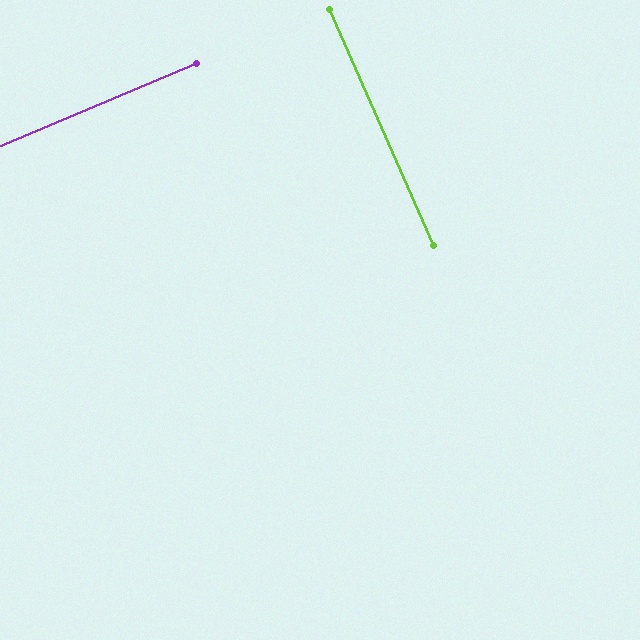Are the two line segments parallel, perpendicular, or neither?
Perpendicular — they meet at approximately 89°.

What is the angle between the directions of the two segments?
Approximately 89 degrees.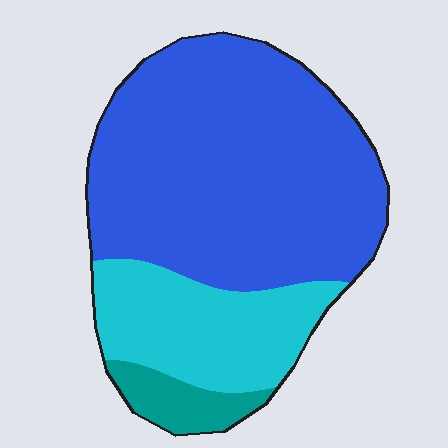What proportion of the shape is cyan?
Cyan takes up between a quarter and a half of the shape.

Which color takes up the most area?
Blue, at roughly 70%.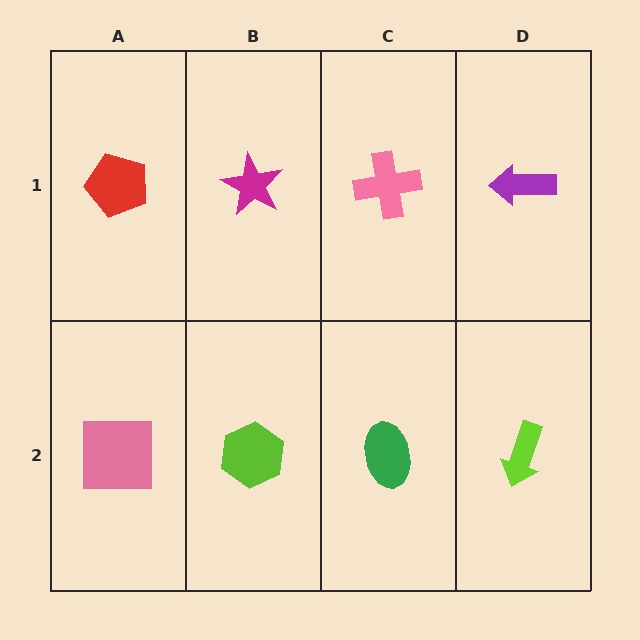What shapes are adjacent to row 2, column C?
A pink cross (row 1, column C), a lime hexagon (row 2, column B), a lime arrow (row 2, column D).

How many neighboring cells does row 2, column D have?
2.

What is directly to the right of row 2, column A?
A lime hexagon.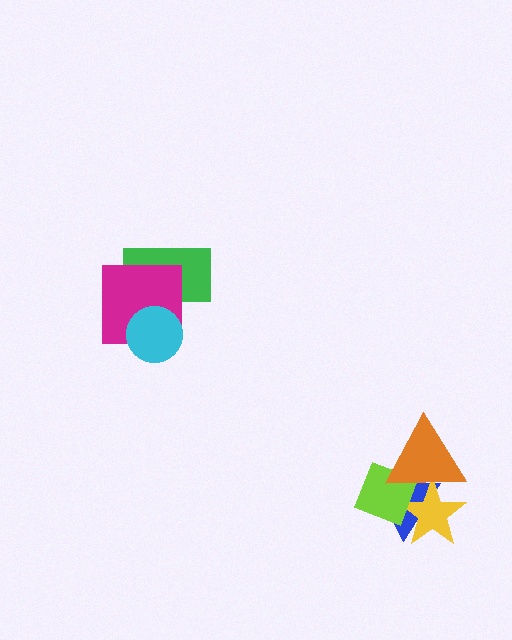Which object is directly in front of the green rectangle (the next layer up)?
The magenta square is directly in front of the green rectangle.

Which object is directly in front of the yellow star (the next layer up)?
The lime diamond is directly in front of the yellow star.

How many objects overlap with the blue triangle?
3 objects overlap with the blue triangle.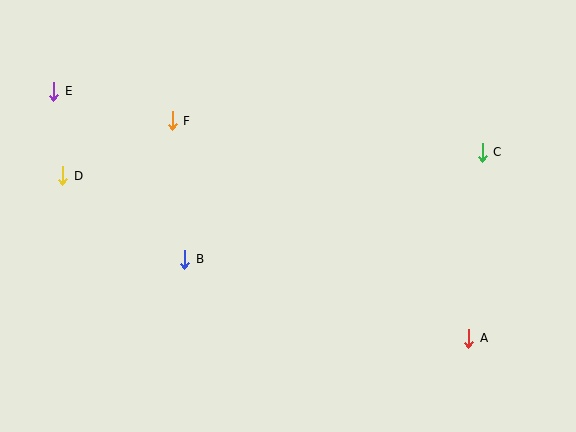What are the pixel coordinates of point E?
Point E is at (54, 91).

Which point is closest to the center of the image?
Point B at (185, 259) is closest to the center.